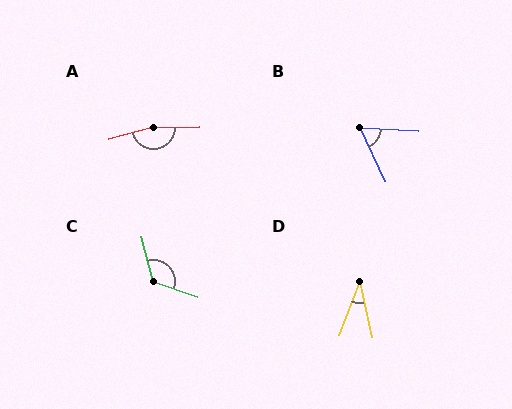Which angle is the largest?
A, at approximately 165 degrees.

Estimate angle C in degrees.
Approximately 122 degrees.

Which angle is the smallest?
D, at approximately 34 degrees.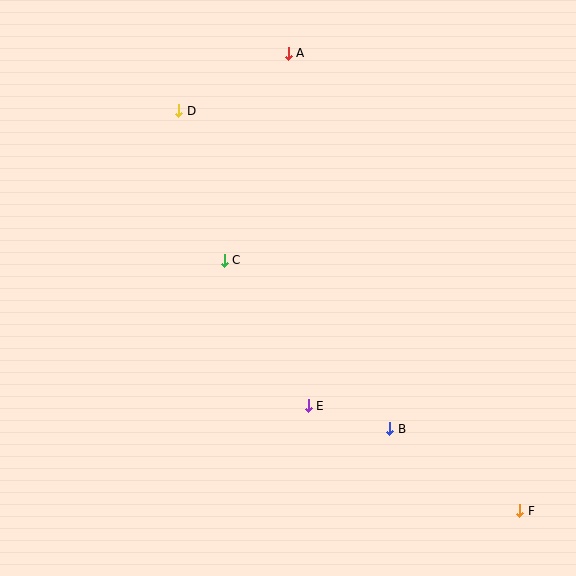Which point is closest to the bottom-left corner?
Point E is closest to the bottom-left corner.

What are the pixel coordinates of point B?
Point B is at (390, 429).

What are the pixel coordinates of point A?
Point A is at (288, 53).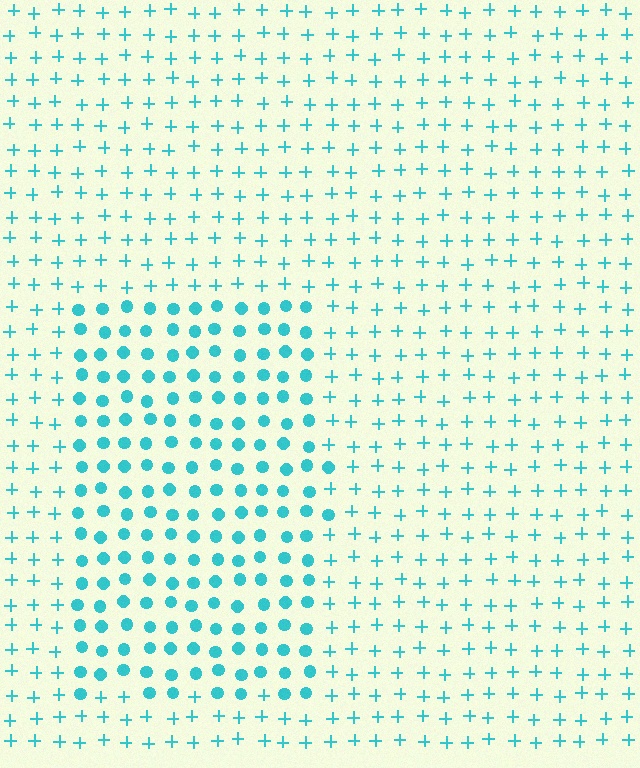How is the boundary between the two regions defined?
The boundary is defined by a change in element shape: circles inside vs. plus signs outside. All elements share the same color and spacing.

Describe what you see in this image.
The image is filled with small cyan elements arranged in a uniform grid. A rectangle-shaped region contains circles, while the surrounding area contains plus signs. The boundary is defined purely by the change in element shape.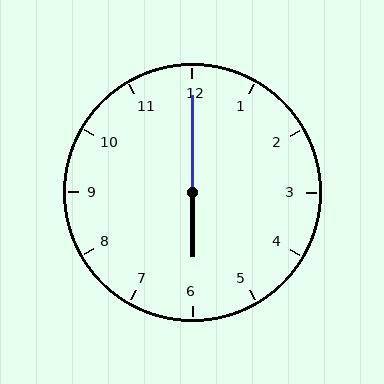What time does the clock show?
6:00.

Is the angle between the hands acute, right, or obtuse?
It is obtuse.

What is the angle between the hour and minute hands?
Approximately 180 degrees.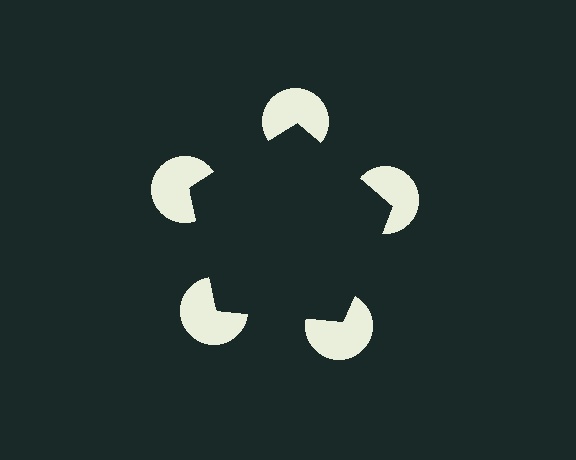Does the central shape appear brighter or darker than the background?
It typically appears slightly darker than the background, even though no actual brightness change is drawn.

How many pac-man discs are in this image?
There are 5 — one at each vertex of the illusory pentagon.